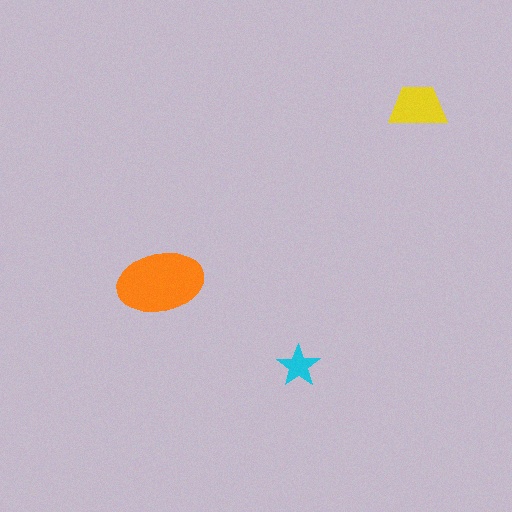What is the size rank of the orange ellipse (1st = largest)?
1st.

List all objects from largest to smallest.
The orange ellipse, the yellow trapezoid, the cyan star.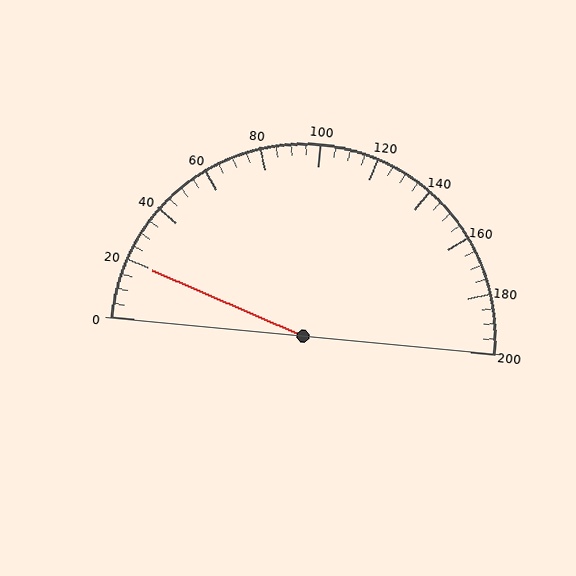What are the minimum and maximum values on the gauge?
The gauge ranges from 0 to 200.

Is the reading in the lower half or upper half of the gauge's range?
The reading is in the lower half of the range (0 to 200).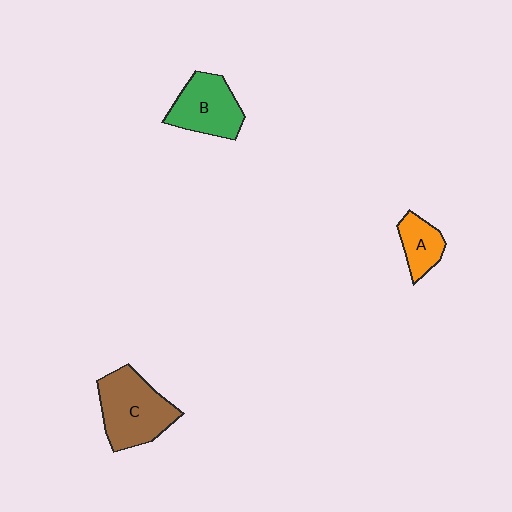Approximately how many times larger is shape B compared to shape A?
Approximately 1.7 times.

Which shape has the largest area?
Shape C (brown).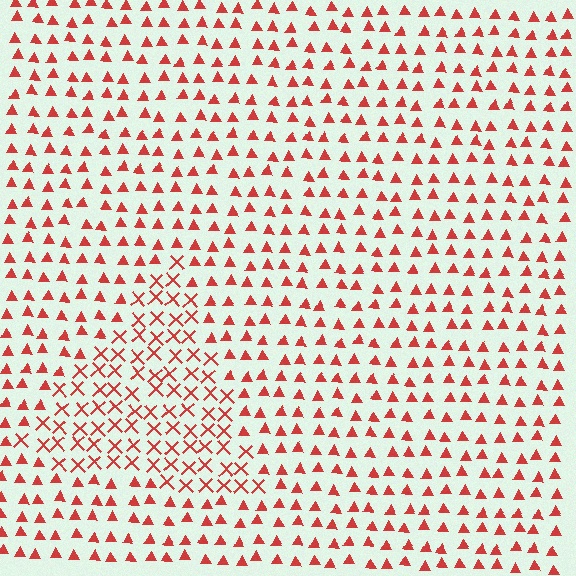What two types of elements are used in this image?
The image uses X marks inside the triangle region and triangles outside it.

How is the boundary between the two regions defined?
The boundary is defined by a change in element shape: X marks inside vs. triangles outside. All elements share the same color and spacing.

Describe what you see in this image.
The image is filled with small red elements arranged in a uniform grid. A triangle-shaped region contains X marks, while the surrounding area contains triangles. The boundary is defined purely by the change in element shape.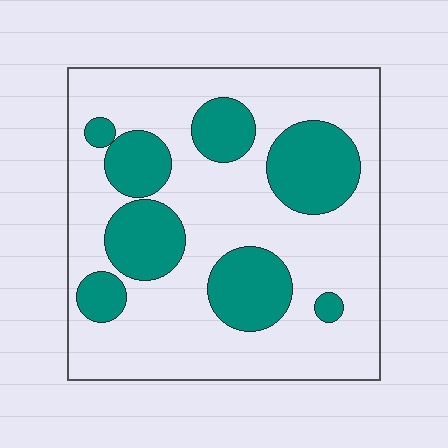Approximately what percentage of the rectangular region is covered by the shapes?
Approximately 30%.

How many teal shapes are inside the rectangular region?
8.